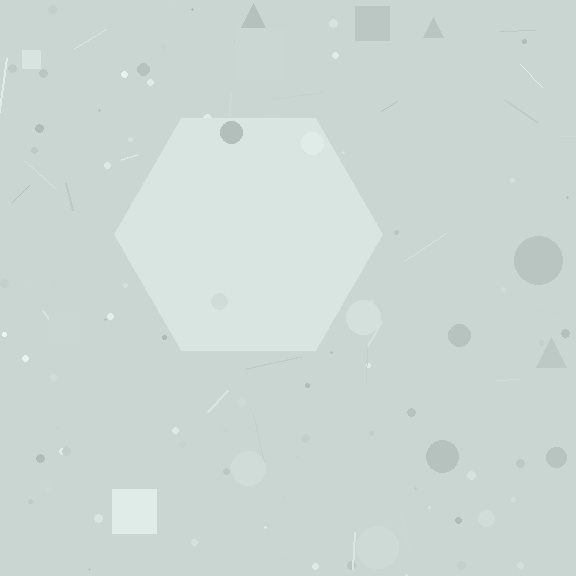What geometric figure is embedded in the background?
A hexagon is embedded in the background.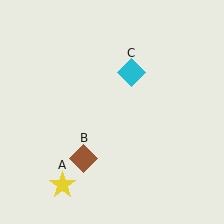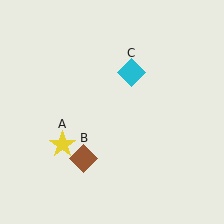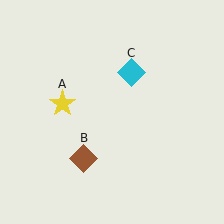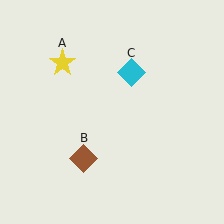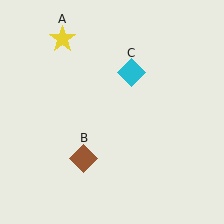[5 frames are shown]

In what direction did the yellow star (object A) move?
The yellow star (object A) moved up.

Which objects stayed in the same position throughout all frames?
Brown diamond (object B) and cyan diamond (object C) remained stationary.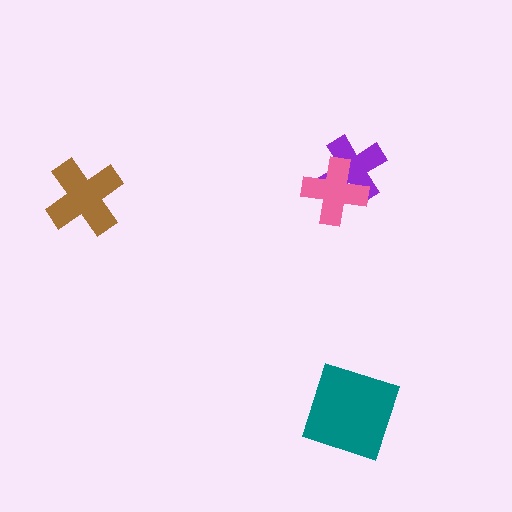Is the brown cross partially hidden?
No, no other shape covers it.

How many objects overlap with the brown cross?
0 objects overlap with the brown cross.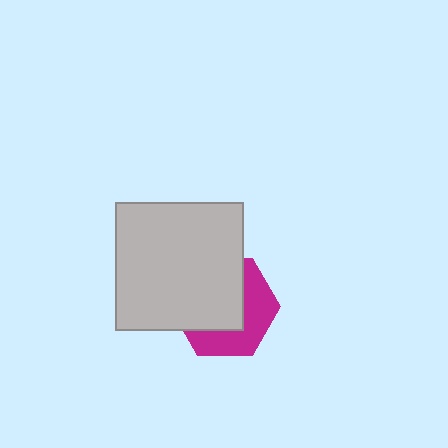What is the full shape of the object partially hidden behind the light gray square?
The partially hidden object is a magenta hexagon.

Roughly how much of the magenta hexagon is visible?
A small part of it is visible (roughly 44%).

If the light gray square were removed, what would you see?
You would see the complete magenta hexagon.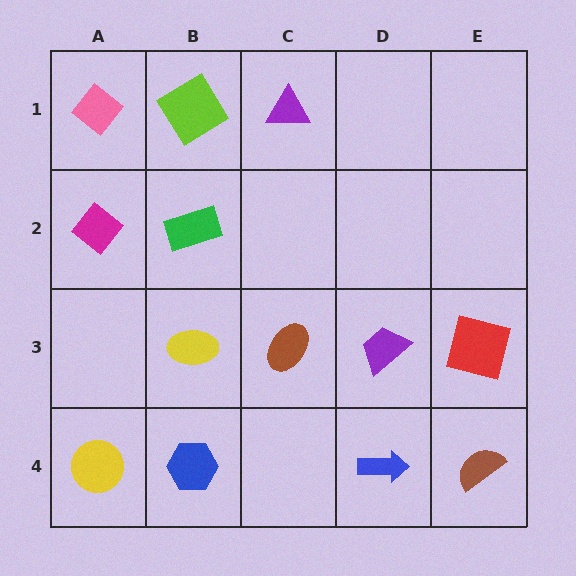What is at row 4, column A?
A yellow circle.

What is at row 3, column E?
A red square.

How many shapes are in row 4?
4 shapes.